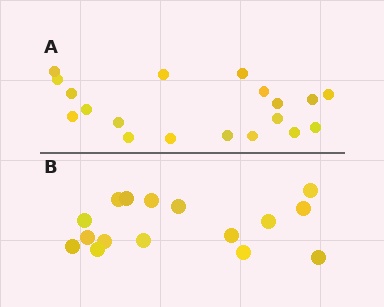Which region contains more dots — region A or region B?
Region A (the top region) has more dots.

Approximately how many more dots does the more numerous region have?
Region A has just a few more — roughly 2 or 3 more dots than region B.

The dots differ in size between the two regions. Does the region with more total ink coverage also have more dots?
No. Region B has more total ink coverage because its dots are larger, but region A actually contains more individual dots. Total area can be misleading — the number of items is what matters here.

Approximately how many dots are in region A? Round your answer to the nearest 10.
About 20 dots. (The exact count is 19, which rounds to 20.)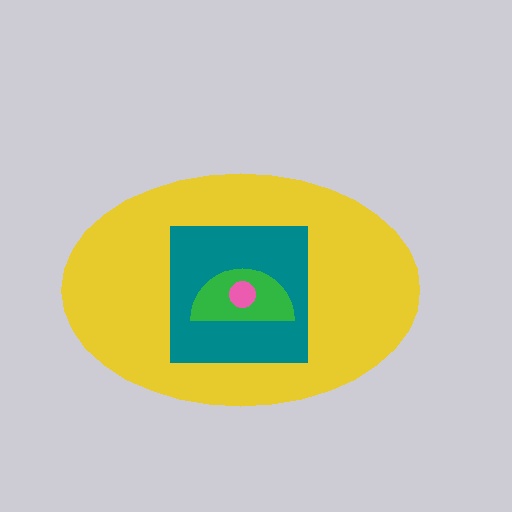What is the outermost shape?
The yellow ellipse.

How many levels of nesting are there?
4.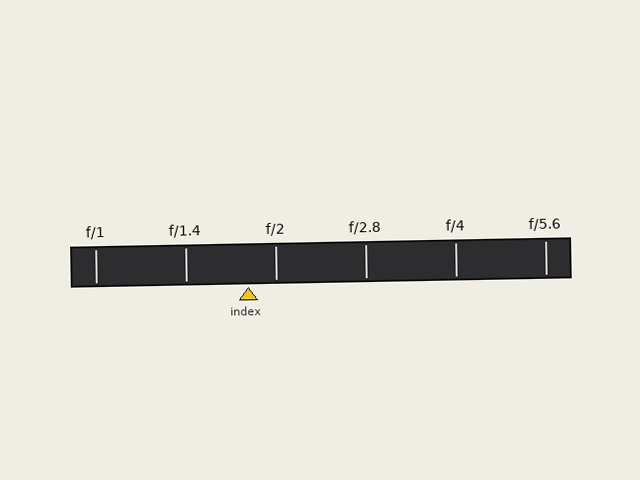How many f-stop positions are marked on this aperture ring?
There are 6 f-stop positions marked.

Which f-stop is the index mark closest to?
The index mark is closest to f/2.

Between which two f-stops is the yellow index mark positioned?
The index mark is between f/1.4 and f/2.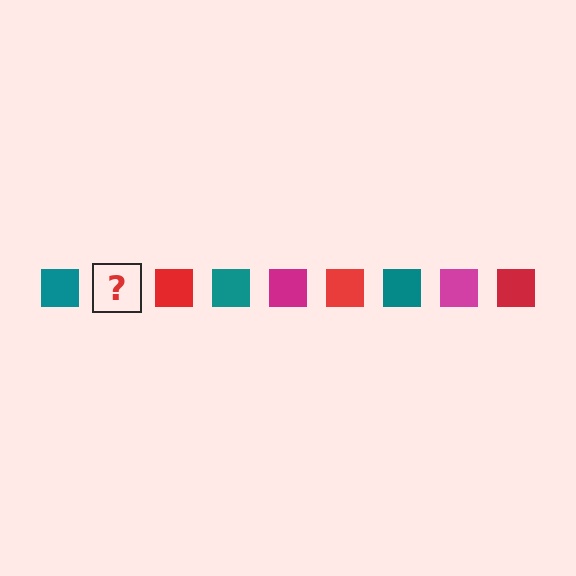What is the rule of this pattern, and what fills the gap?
The rule is that the pattern cycles through teal, magenta, red squares. The gap should be filled with a magenta square.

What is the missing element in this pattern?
The missing element is a magenta square.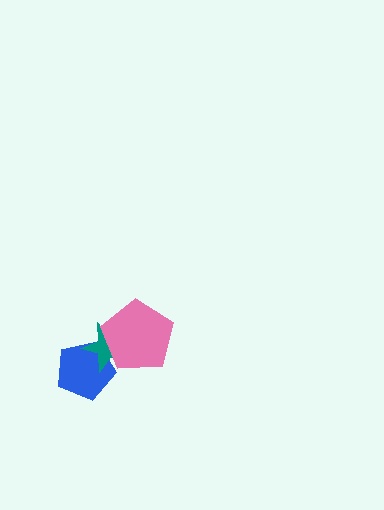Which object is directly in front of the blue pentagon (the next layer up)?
The teal star is directly in front of the blue pentagon.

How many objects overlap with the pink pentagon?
2 objects overlap with the pink pentagon.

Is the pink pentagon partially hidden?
No, no other shape covers it.